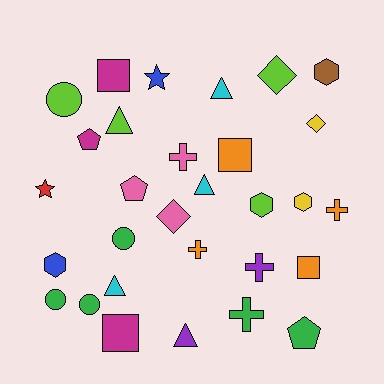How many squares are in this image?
There are 4 squares.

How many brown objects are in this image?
There is 1 brown object.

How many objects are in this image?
There are 30 objects.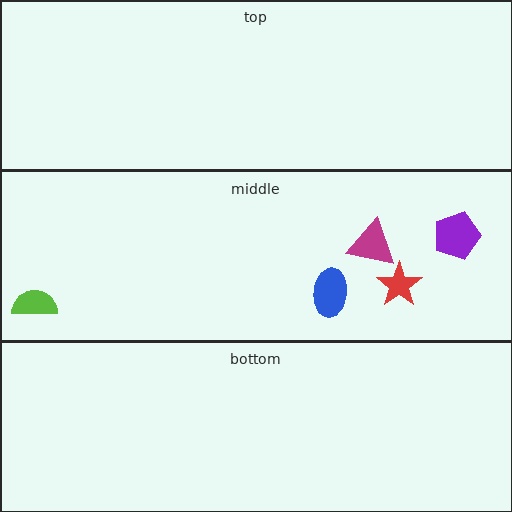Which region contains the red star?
The middle region.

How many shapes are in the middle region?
5.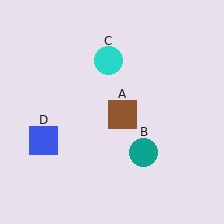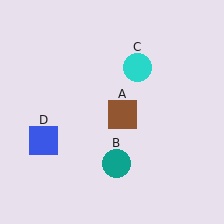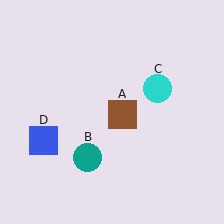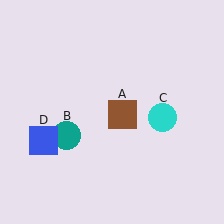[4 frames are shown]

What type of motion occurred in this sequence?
The teal circle (object B), cyan circle (object C) rotated clockwise around the center of the scene.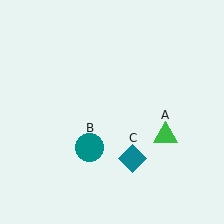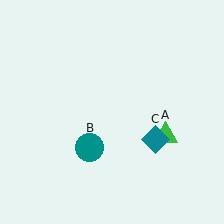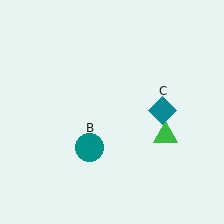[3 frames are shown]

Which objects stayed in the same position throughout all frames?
Green triangle (object A) and teal circle (object B) remained stationary.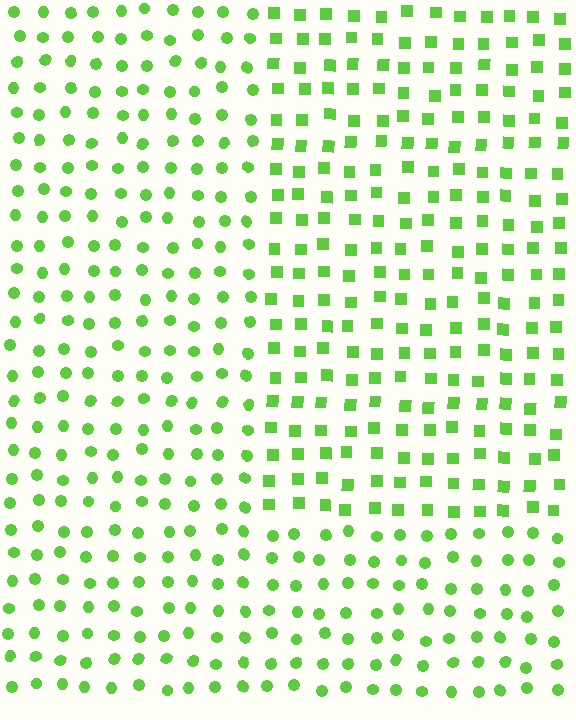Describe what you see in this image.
The image is filled with small lime elements arranged in a uniform grid. A rectangle-shaped region contains squares, while the surrounding area contains circles. The boundary is defined purely by the change in element shape.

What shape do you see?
I see a rectangle.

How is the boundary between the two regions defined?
The boundary is defined by a change in element shape: squares inside vs. circles outside. All elements share the same color and spacing.